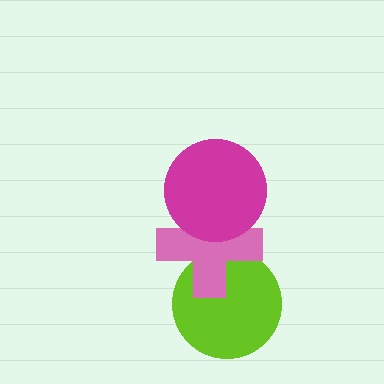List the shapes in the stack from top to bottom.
From top to bottom: the magenta circle, the pink cross, the lime circle.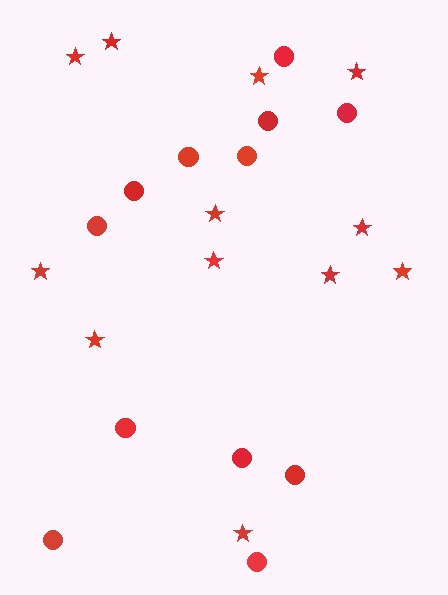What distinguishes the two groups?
There are 2 groups: one group of stars (12) and one group of circles (12).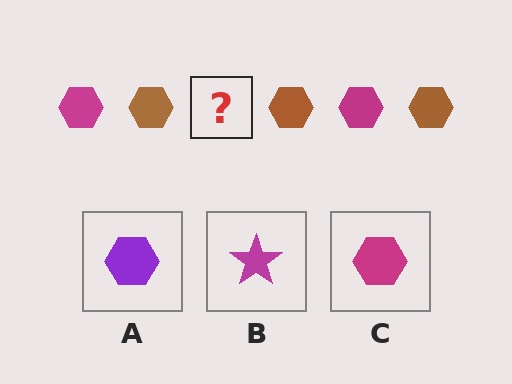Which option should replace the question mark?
Option C.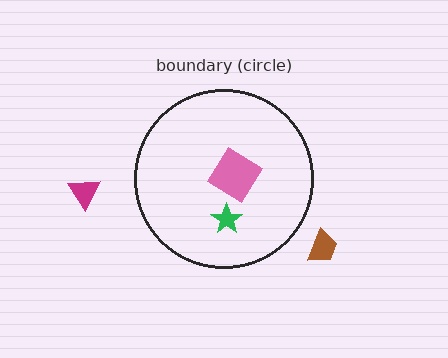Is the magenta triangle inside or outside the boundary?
Outside.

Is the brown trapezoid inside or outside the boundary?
Outside.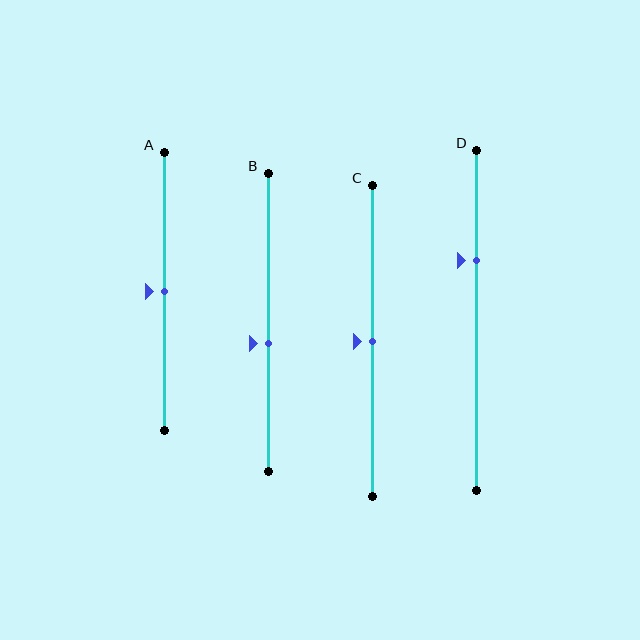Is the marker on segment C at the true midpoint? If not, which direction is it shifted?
Yes, the marker on segment C is at the true midpoint.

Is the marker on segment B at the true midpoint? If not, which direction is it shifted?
No, the marker on segment B is shifted downward by about 7% of the segment length.